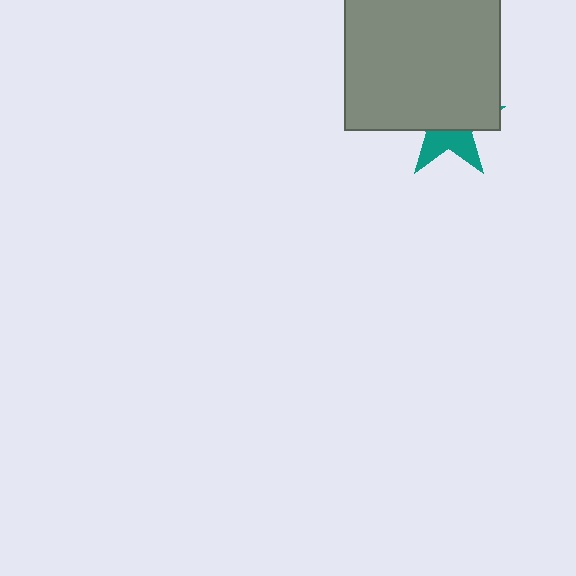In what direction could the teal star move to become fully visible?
The teal star could move down. That would shift it out from behind the gray square entirely.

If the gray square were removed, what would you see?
You would see the complete teal star.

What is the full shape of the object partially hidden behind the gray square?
The partially hidden object is a teal star.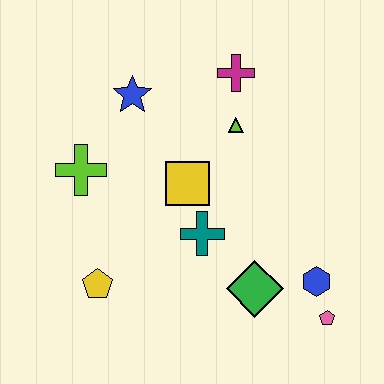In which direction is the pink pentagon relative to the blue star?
The pink pentagon is below the blue star.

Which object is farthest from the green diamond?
The blue star is farthest from the green diamond.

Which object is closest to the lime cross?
The blue star is closest to the lime cross.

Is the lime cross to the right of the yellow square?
No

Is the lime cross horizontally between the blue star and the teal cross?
No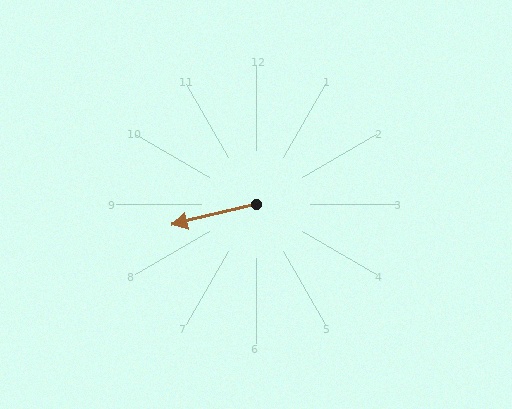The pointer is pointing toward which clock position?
Roughly 9 o'clock.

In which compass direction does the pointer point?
West.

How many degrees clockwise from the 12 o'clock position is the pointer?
Approximately 257 degrees.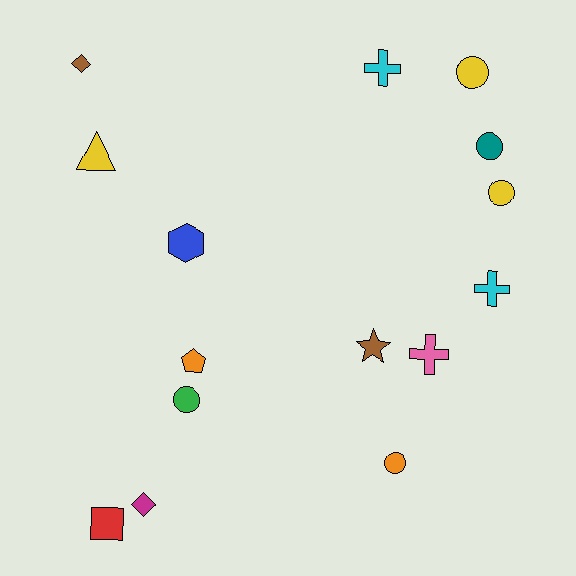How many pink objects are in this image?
There is 1 pink object.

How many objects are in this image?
There are 15 objects.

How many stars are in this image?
There is 1 star.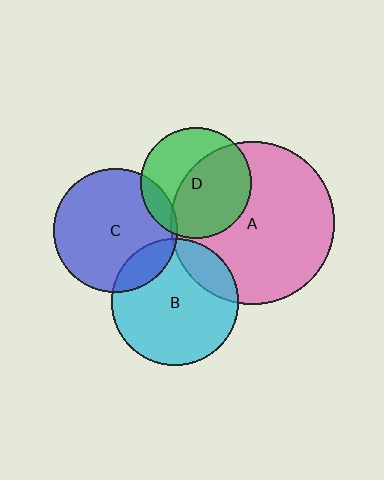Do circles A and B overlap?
Yes.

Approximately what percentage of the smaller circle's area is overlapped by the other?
Approximately 15%.